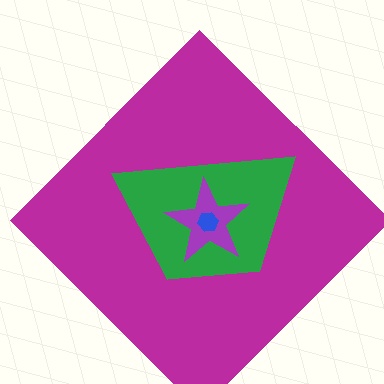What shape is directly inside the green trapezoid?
The purple star.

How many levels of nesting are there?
4.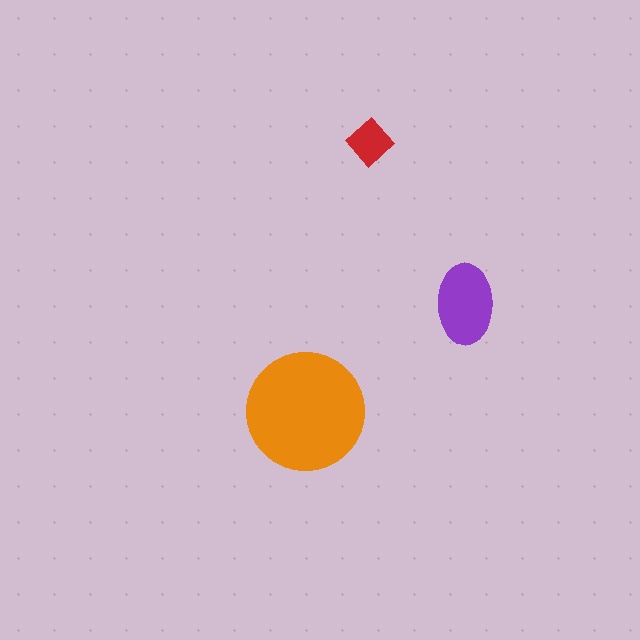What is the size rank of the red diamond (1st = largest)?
3rd.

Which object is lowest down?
The orange circle is bottommost.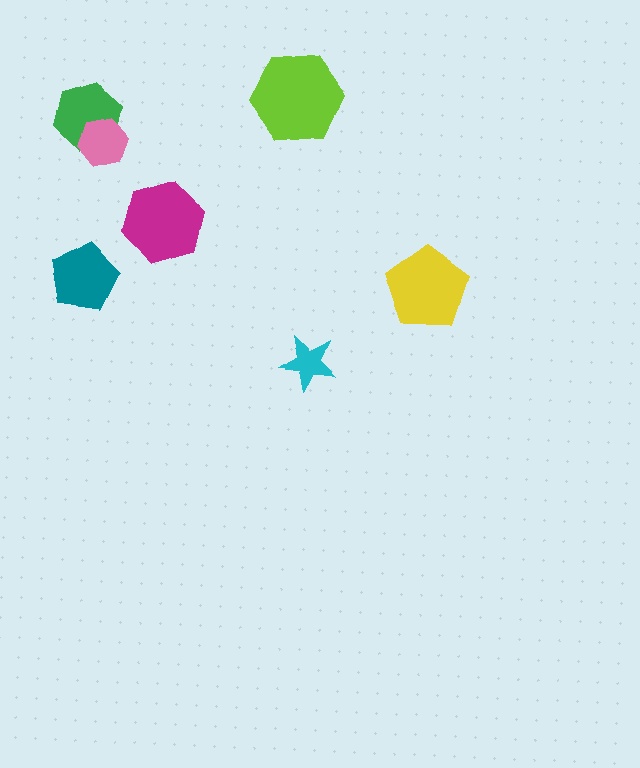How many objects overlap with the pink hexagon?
1 object overlaps with the pink hexagon.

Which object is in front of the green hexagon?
The pink hexagon is in front of the green hexagon.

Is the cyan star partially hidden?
No, no other shape covers it.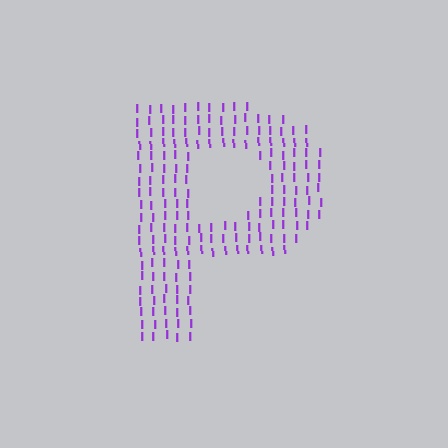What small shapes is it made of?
It is made of small letter I's.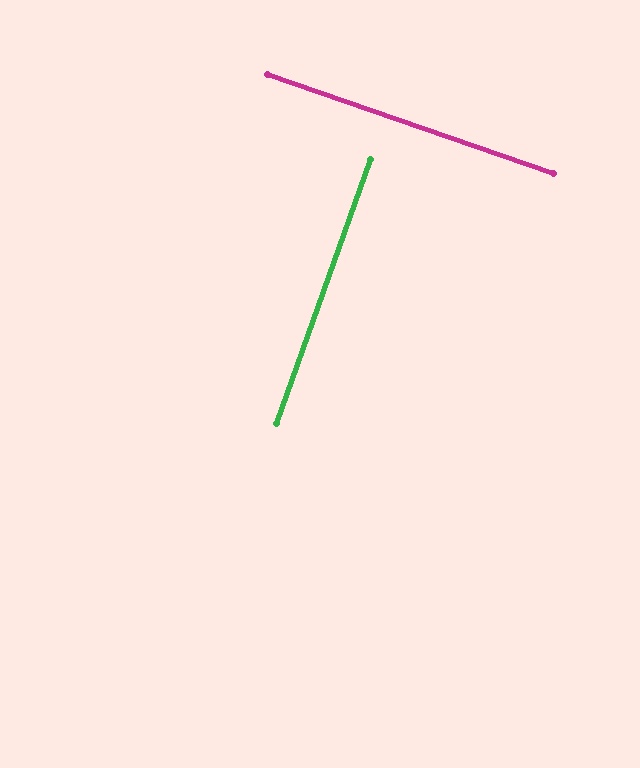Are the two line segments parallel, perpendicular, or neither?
Perpendicular — they meet at approximately 90°.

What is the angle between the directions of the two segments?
Approximately 90 degrees.